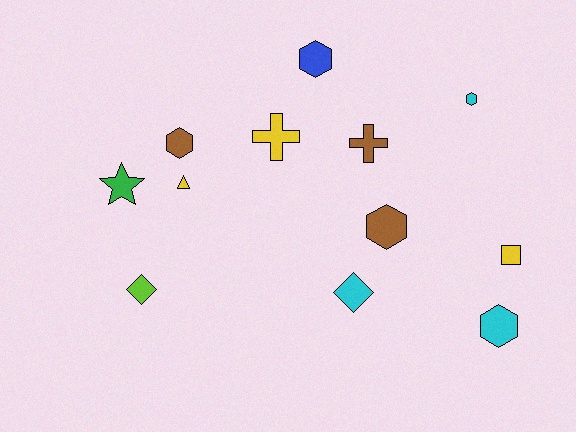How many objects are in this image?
There are 12 objects.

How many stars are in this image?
There is 1 star.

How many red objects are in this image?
There are no red objects.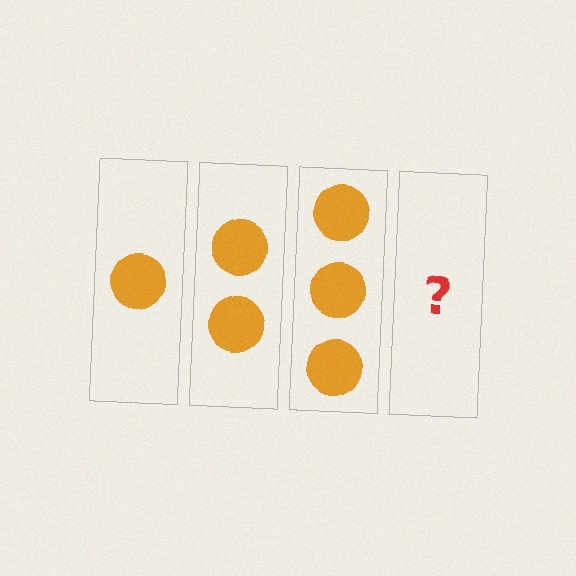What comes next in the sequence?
The next element should be 4 circles.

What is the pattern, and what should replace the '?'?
The pattern is that each step adds one more circle. The '?' should be 4 circles.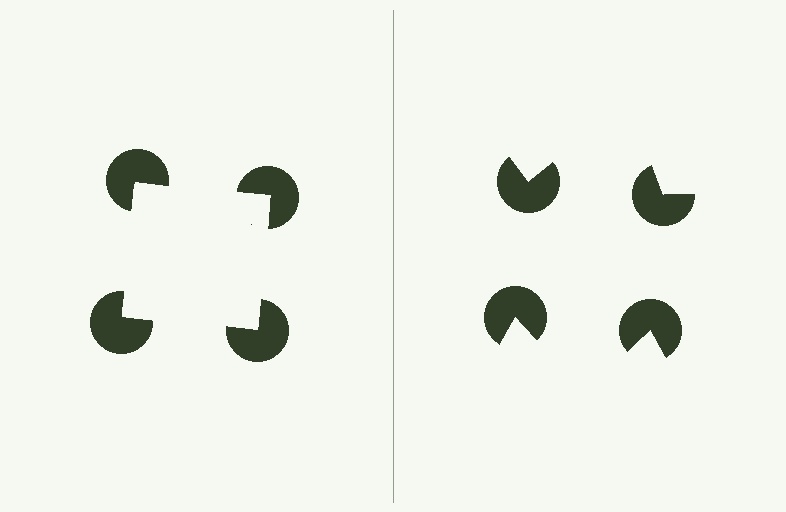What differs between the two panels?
The pac-man discs are positioned identically on both sides; only the wedge orientations differ. On the left they align to a square; on the right they are misaligned.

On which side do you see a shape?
An illusory square appears on the left side. On the right side the wedge cuts are rotated, so no coherent shape forms.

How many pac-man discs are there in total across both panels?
8 — 4 on each side.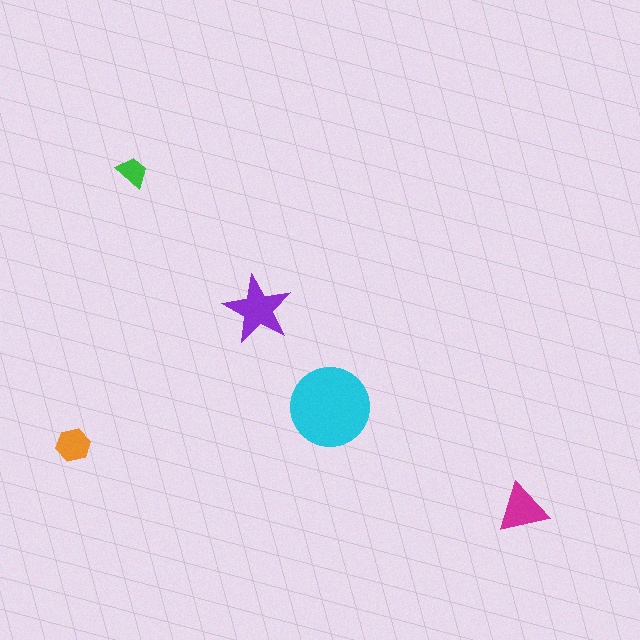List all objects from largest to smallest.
The cyan circle, the purple star, the magenta triangle, the orange hexagon, the green trapezoid.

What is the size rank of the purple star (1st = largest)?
2nd.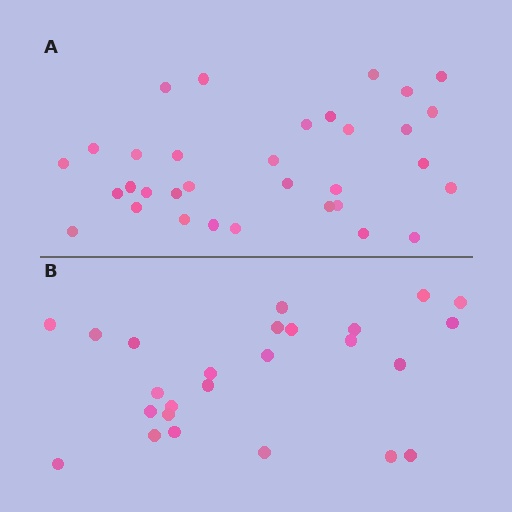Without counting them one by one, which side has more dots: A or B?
Region A (the top region) has more dots.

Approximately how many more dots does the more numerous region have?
Region A has roughly 8 or so more dots than region B.